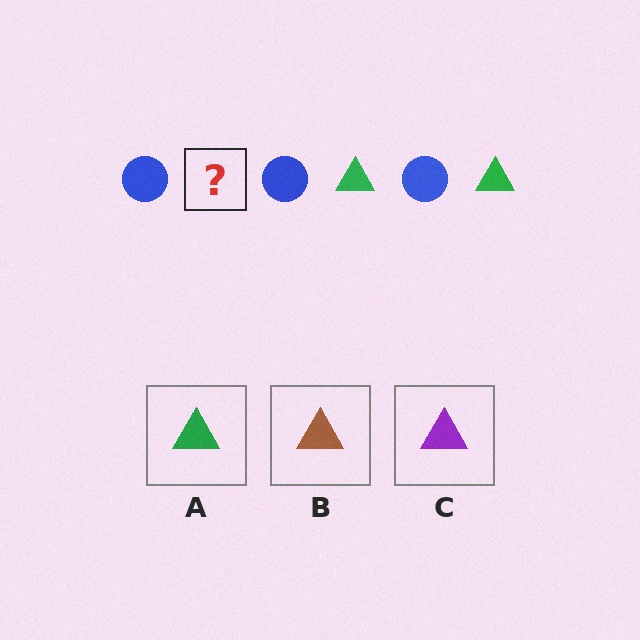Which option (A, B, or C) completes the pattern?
A.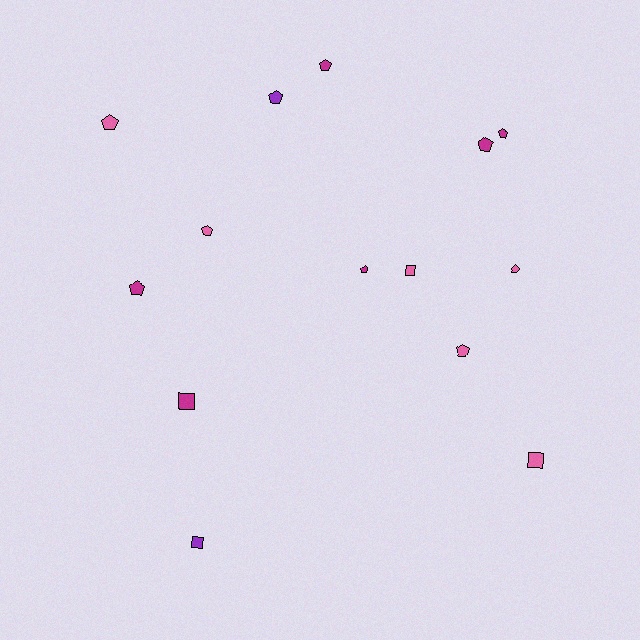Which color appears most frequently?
Pink, with 6 objects.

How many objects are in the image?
There are 14 objects.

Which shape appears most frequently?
Pentagon, with 10 objects.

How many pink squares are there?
There are 2 pink squares.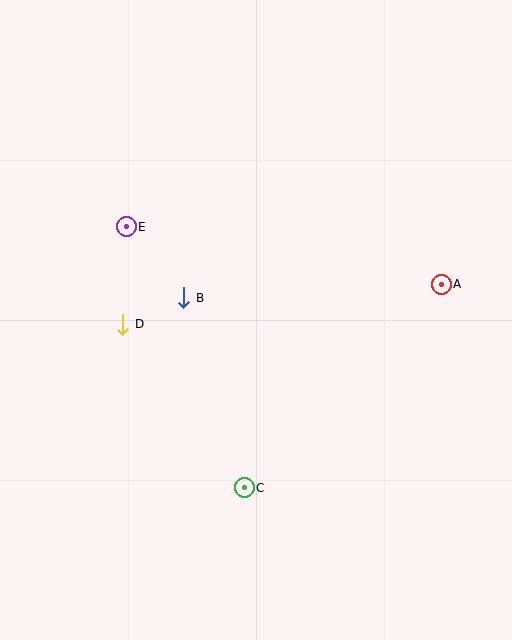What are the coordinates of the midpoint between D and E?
The midpoint between D and E is at (125, 275).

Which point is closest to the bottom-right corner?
Point C is closest to the bottom-right corner.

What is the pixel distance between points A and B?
The distance between A and B is 258 pixels.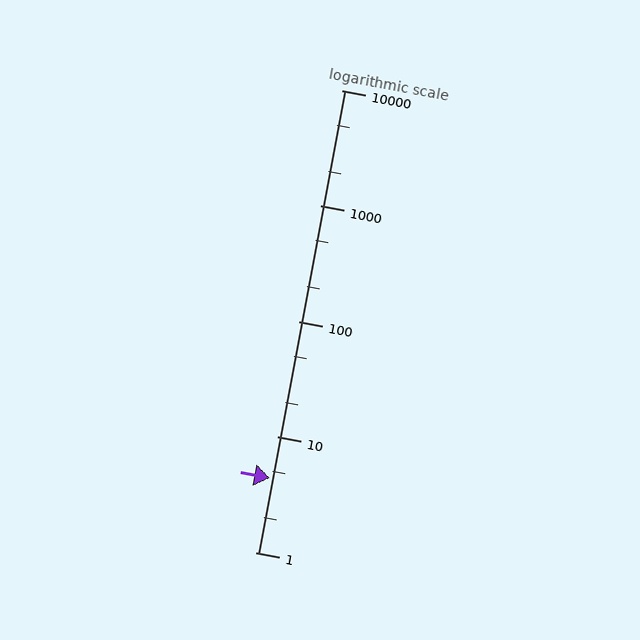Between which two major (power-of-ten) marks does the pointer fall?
The pointer is between 1 and 10.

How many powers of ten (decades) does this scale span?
The scale spans 4 decades, from 1 to 10000.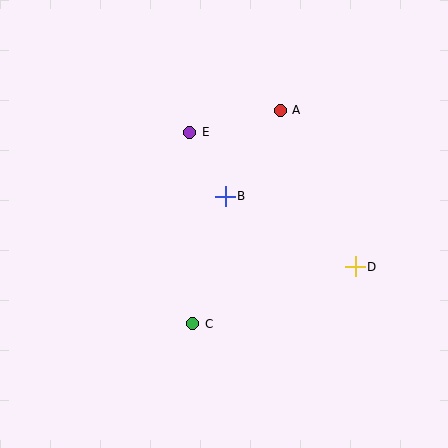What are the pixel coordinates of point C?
Point C is at (193, 324).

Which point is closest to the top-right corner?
Point A is closest to the top-right corner.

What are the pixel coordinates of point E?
Point E is at (190, 132).